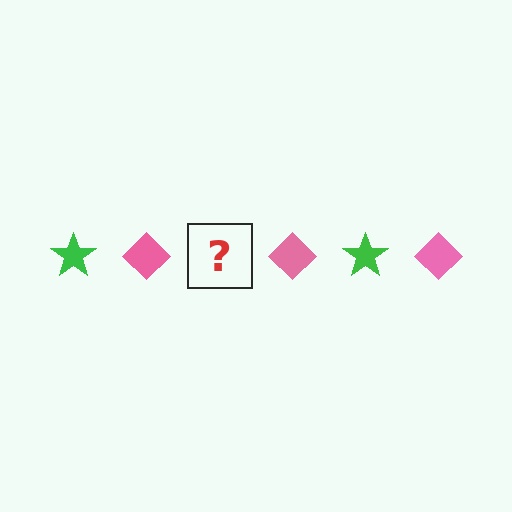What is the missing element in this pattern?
The missing element is a green star.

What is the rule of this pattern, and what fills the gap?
The rule is that the pattern alternates between green star and pink diamond. The gap should be filled with a green star.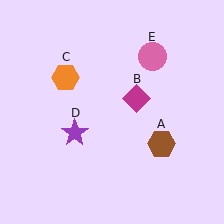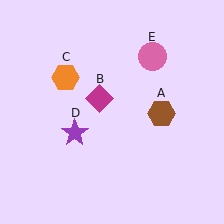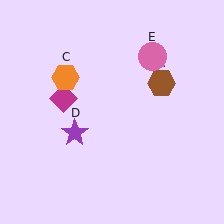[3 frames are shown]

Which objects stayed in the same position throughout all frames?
Orange hexagon (object C) and purple star (object D) and pink circle (object E) remained stationary.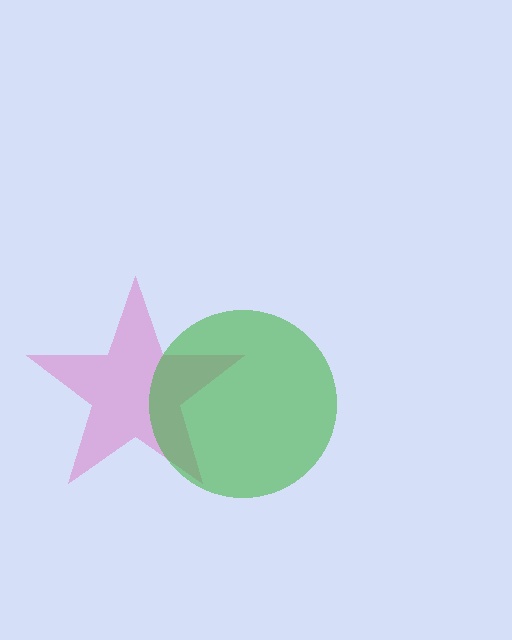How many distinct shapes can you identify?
There are 2 distinct shapes: a pink star, a green circle.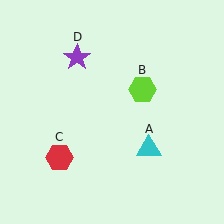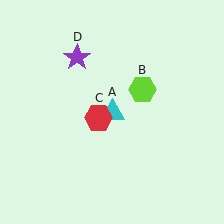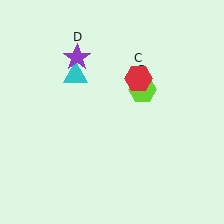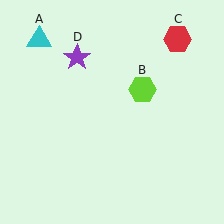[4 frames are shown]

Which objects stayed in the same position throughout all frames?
Lime hexagon (object B) and purple star (object D) remained stationary.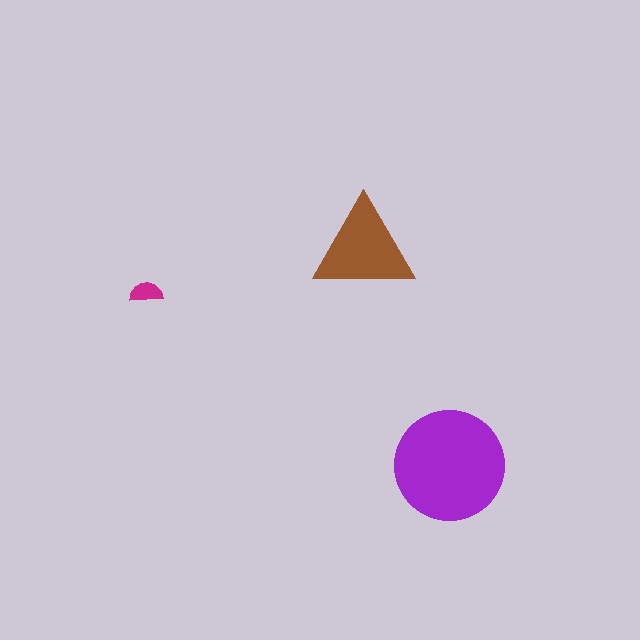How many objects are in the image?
There are 3 objects in the image.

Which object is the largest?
The purple circle.